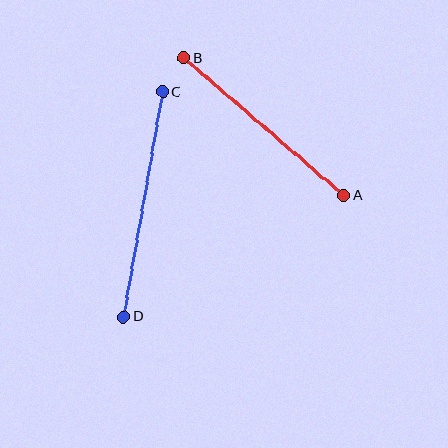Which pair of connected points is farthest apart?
Points C and D are farthest apart.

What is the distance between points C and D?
The distance is approximately 228 pixels.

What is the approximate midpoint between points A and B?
The midpoint is at approximately (264, 127) pixels.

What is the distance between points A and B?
The distance is approximately 211 pixels.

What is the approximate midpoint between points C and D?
The midpoint is at approximately (143, 204) pixels.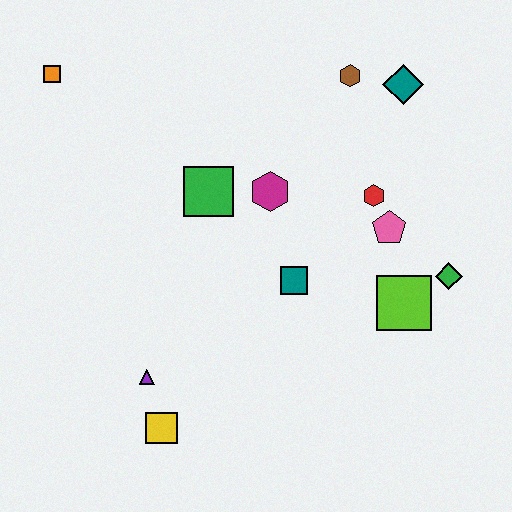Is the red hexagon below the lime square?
No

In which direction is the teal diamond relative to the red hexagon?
The teal diamond is above the red hexagon.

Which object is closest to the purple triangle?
The yellow square is closest to the purple triangle.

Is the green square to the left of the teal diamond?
Yes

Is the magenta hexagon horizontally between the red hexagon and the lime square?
No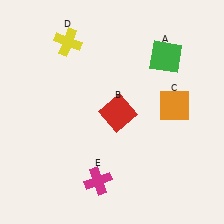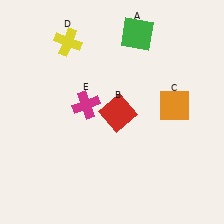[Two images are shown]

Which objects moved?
The objects that moved are: the green square (A), the magenta cross (E).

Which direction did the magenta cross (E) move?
The magenta cross (E) moved up.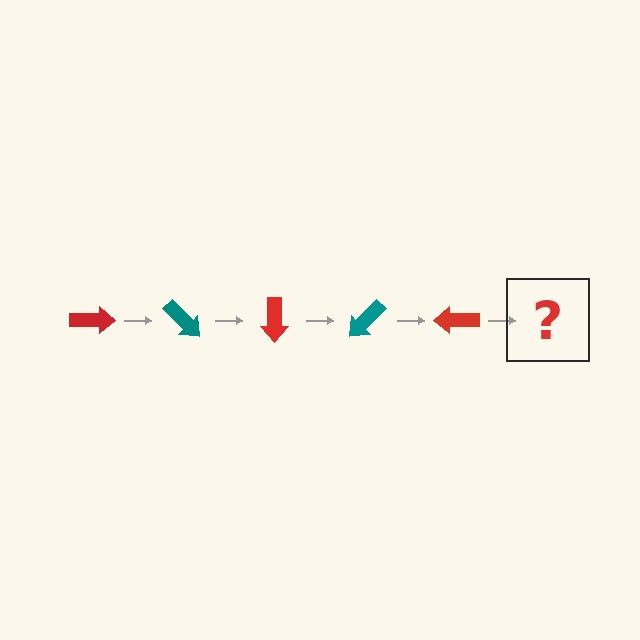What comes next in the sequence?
The next element should be a teal arrow, rotated 225 degrees from the start.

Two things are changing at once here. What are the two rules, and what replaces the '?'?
The two rules are that it rotates 45 degrees each step and the color cycles through red and teal. The '?' should be a teal arrow, rotated 225 degrees from the start.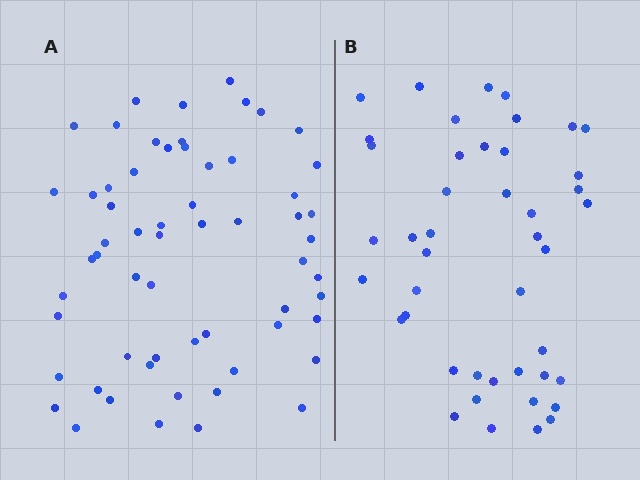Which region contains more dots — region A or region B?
Region A (the left region) has more dots.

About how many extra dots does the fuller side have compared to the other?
Region A has approximately 15 more dots than region B.